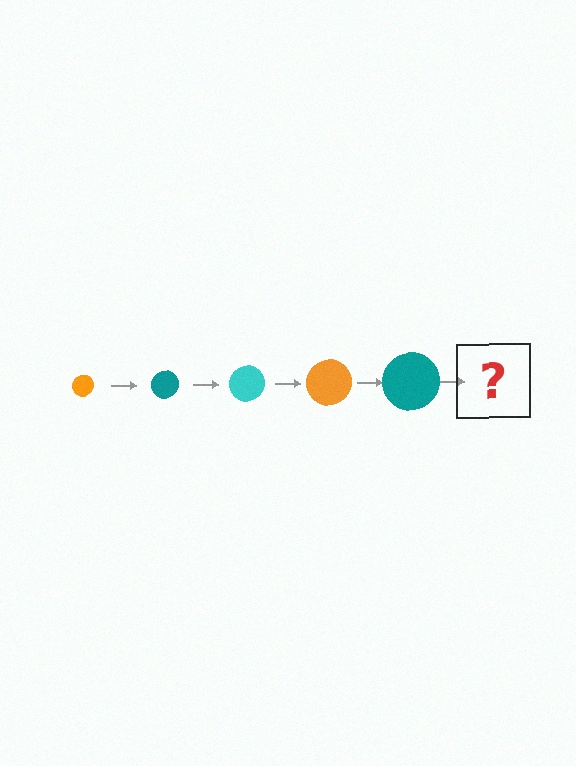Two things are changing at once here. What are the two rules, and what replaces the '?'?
The two rules are that the circle grows larger each step and the color cycles through orange, teal, and cyan. The '?' should be a cyan circle, larger than the previous one.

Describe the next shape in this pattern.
It should be a cyan circle, larger than the previous one.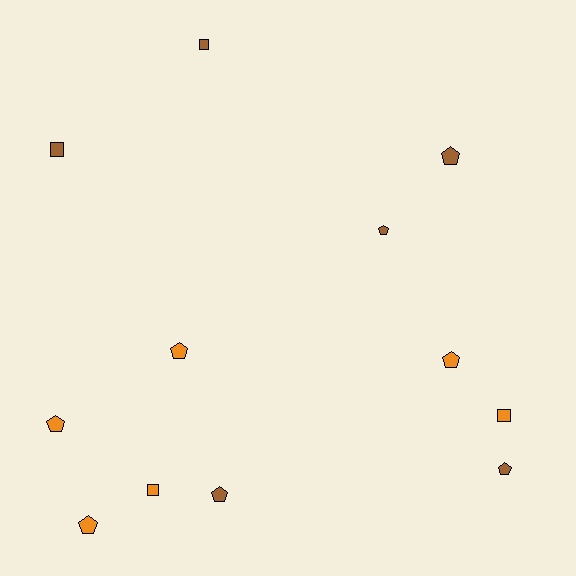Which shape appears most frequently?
Pentagon, with 8 objects.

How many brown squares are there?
There are 2 brown squares.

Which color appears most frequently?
Brown, with 6 objects.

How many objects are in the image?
There are 12 objects.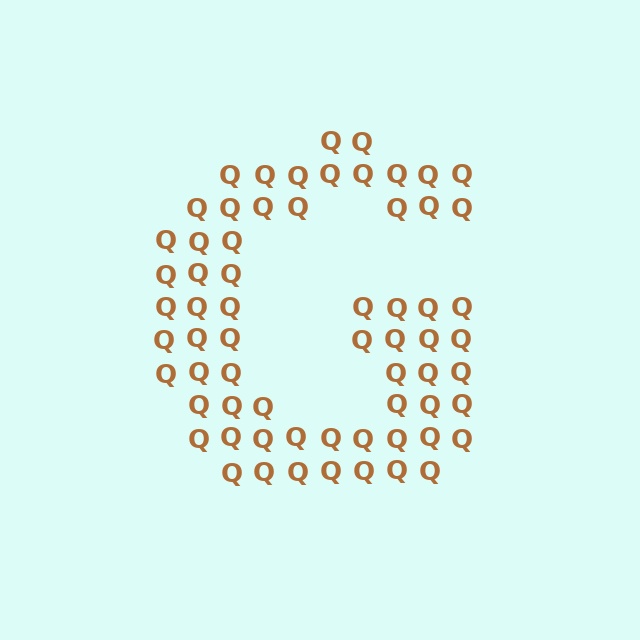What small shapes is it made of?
It is made of small letter Q's.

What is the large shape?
The large shape is the letter G.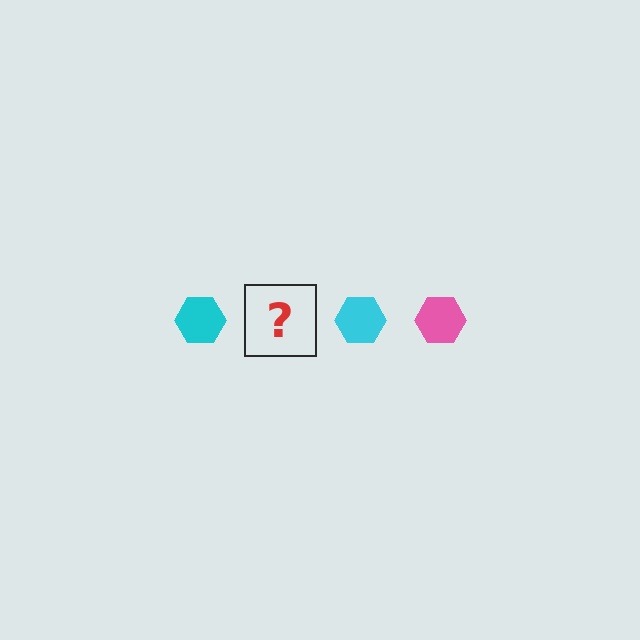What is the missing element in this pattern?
The missing element is a pink hexagon.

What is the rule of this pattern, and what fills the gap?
The rule is that the pattern cycles through cyan, pink hexagons. The gap should be filled with a pink hexagon.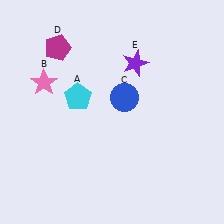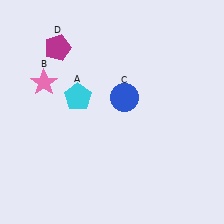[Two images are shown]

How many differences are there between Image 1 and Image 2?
There is 1 difference between the two images.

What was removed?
The purple star (E) was removed in Image 2.